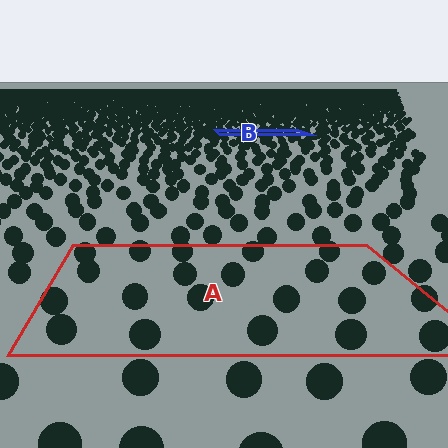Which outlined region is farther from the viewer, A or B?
Region B is farther from the viewer — the texture elements inside it appear smaller and more densely packed.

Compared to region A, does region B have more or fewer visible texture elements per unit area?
Region B has more texture elements per unit area — they are packed more densely because it is farther away.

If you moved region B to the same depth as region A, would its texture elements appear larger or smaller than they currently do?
They would appear larger. At a closer depth, the same texture elements are projected at a bigger on-screen size.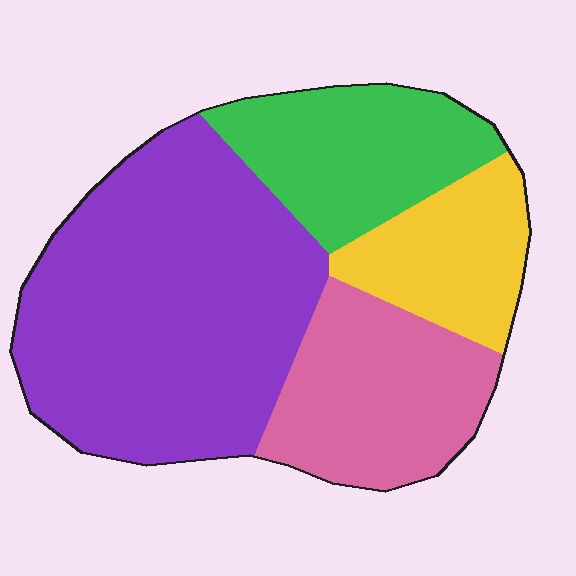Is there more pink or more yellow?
Pink.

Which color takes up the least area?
Yellow, at roughly 15%.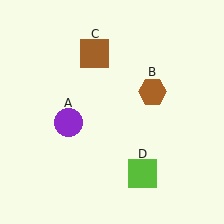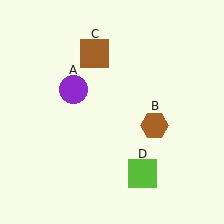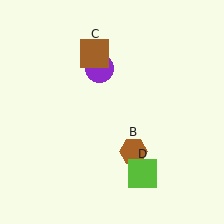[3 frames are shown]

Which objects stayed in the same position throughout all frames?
Brown square (object C) and lime square (object D) remained stationary.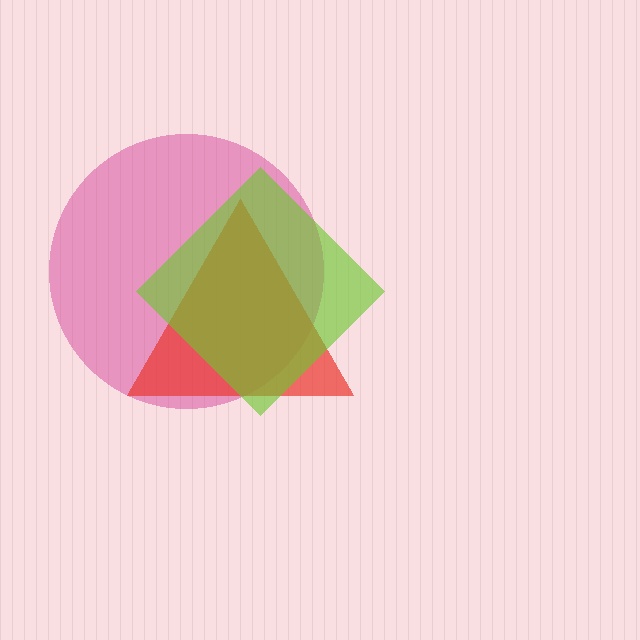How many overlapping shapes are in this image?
There are 3 overlapping shapes in the image.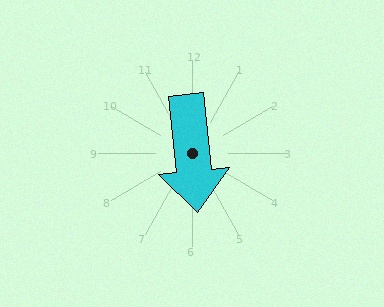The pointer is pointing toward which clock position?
Roughly 6 o'clock.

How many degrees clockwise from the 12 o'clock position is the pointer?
Approximately 174 degrees.